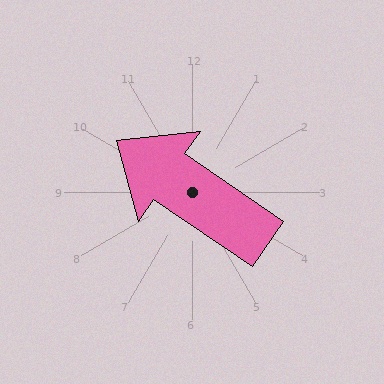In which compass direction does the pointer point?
Northwest.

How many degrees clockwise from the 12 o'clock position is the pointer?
Approximately 304 degrees.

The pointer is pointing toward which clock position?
Roughly 10 o'clock.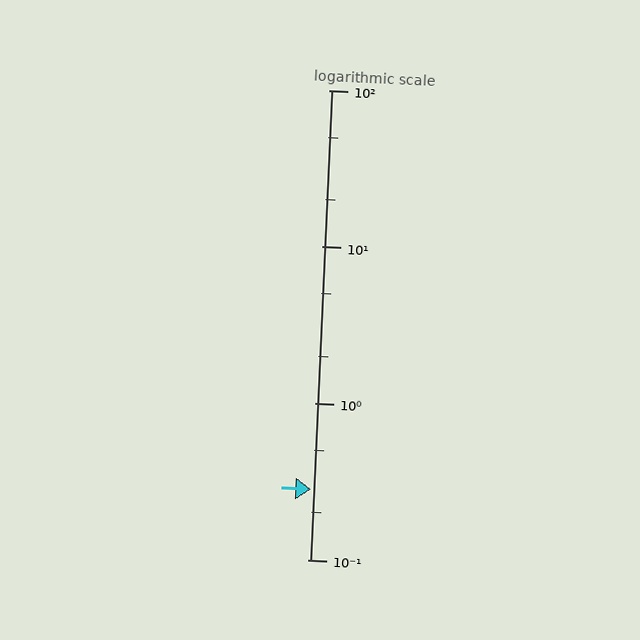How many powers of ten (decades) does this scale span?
The scale spans 3 decades, from 0.1 to 100.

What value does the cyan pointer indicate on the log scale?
The pointer indicates approximately 0.28.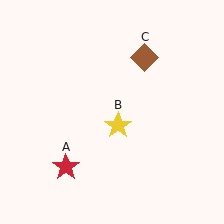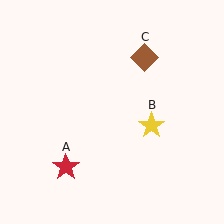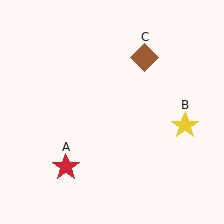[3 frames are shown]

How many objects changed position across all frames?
1 object changed position: yellow star (object B).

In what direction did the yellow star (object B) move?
The yellow star (object B) moved right.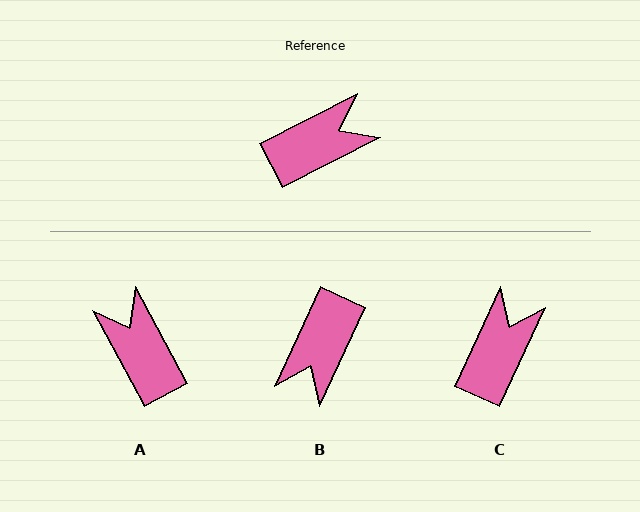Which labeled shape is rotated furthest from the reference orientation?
B, about 142 degrees away.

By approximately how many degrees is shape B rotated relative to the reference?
Approximately 142 degrees clockwise.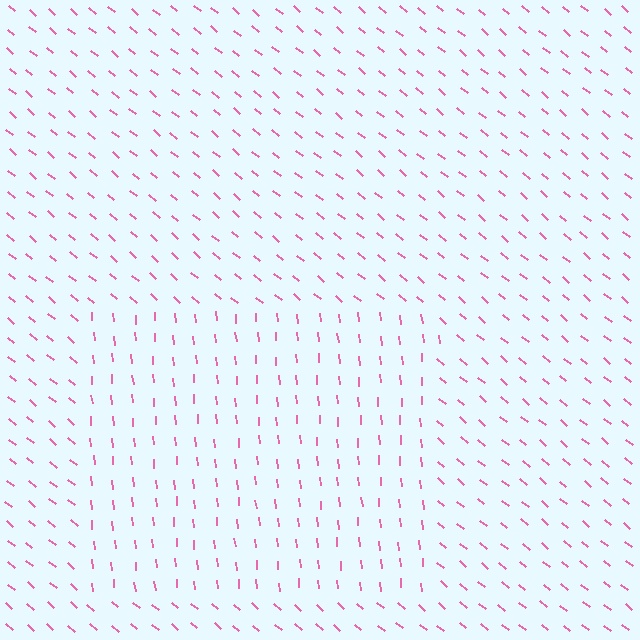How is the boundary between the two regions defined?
The boundary is defined purely by a change in line orientation (approximately 45 degrees difference). All lines are the same color and thickness.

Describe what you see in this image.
The image is filled with small pink line segments. A rectangle region in the image has lines oriented differently from the surrounding lines, creating a visible texture boundary.